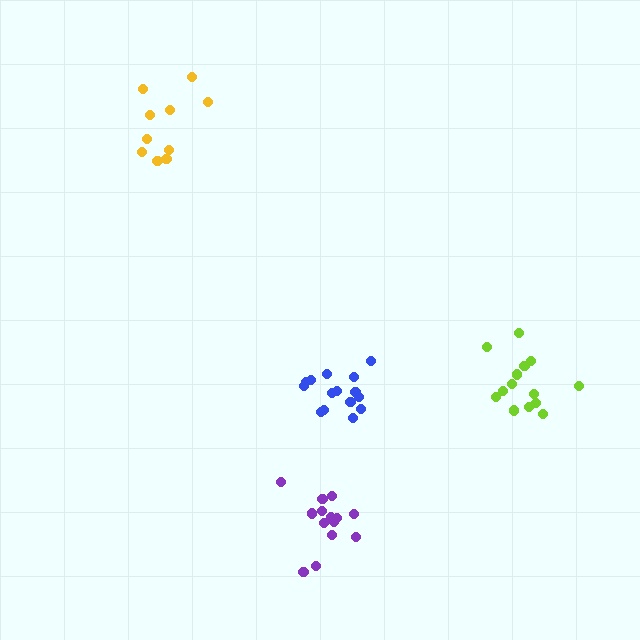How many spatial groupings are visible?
There are 4 spatial groupings.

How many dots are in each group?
Group 1: 10 dots, Group 2: 14 dots, Group 3: 15 dots, Group 4: 14 dots (53 total).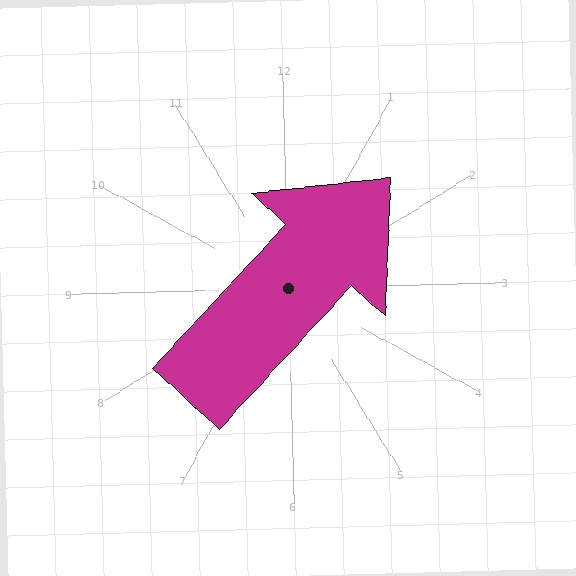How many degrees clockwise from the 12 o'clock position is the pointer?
Approximately 44 degrees.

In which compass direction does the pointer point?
Northeast.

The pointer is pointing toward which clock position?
Roughly 1 o'clock.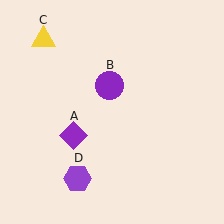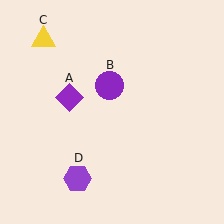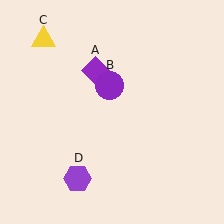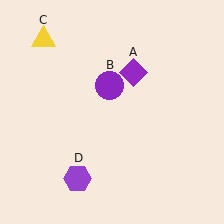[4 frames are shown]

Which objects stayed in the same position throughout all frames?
Purple circle (object B) and yellow triangle (object C) and purple hexagon (object D) remained stationary.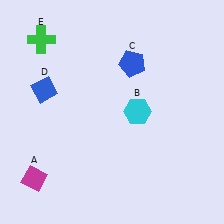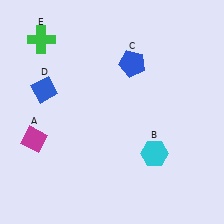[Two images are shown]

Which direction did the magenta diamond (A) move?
The magenta diamond (A) moved up.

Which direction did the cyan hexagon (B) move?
The cyan hexagon (B) moved down.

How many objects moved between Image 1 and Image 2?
2 objects moved between the two images.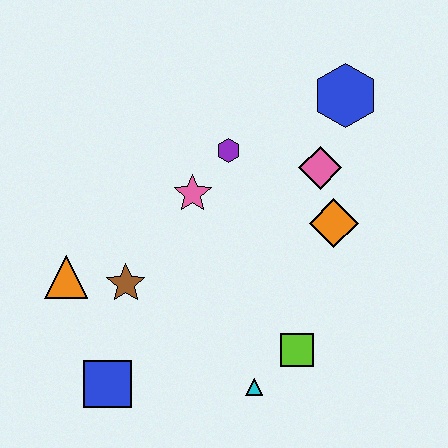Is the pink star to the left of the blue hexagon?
Yes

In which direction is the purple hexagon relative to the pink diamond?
The purple hexagon is to the left of the pink diamond.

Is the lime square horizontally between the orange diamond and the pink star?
Yes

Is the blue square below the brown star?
Yes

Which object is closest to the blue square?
The brown star is closest to the blue square.